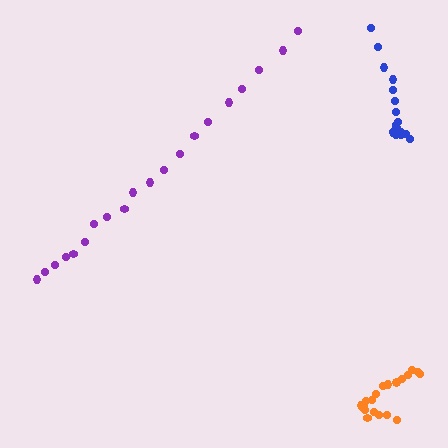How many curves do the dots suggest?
There are 3 distinct paths.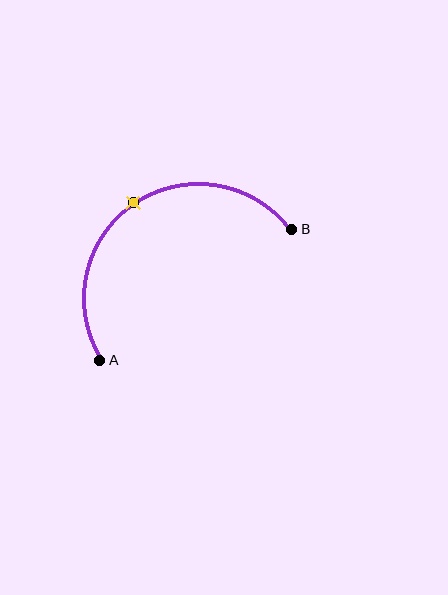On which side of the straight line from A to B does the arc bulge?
The arc bulges above and to the left of the straight line connecting A and B.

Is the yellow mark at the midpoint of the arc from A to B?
Yes. The yellow mark lies on the arc at equal arc-length from both A and B — it is the arc midpoint.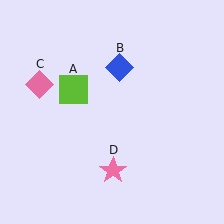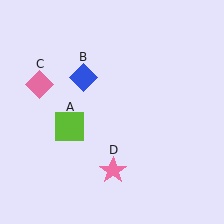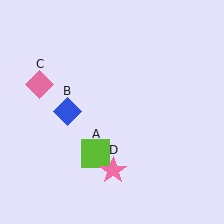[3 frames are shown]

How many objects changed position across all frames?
2 objects changed position: lime square (object A), blue diamond (object B).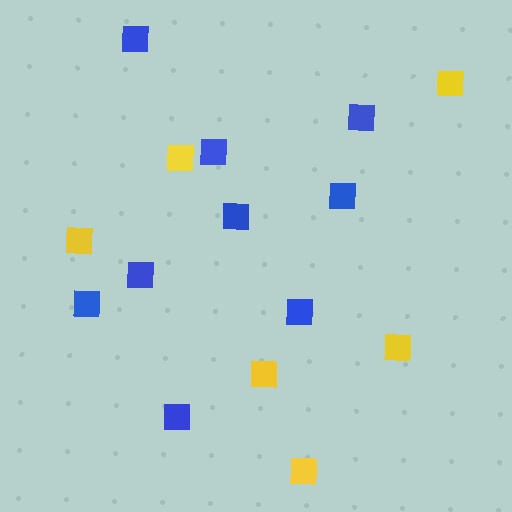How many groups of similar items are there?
There are 2 groups: one group of yellow squares (6) and one group of blue squares (9).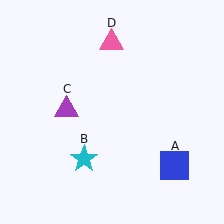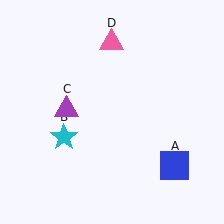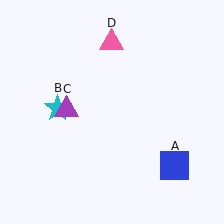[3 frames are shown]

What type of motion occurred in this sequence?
The cyan star (object B) rotated clockwise around the center of the scene.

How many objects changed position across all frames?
1 object changed position: cyan star (object B).